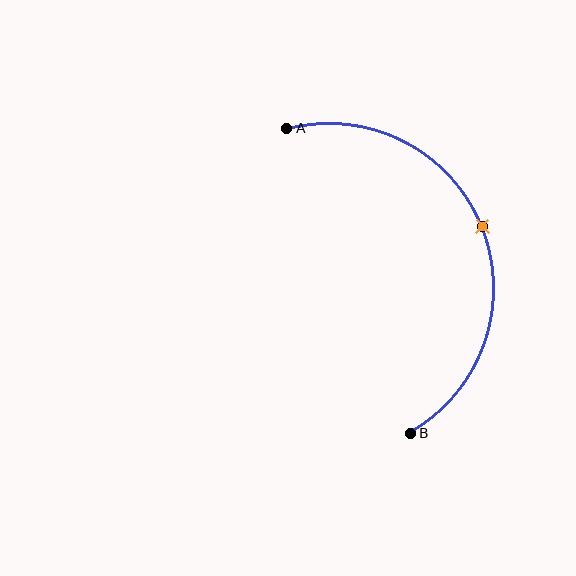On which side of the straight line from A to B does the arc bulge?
The arc bulges to the right of the straight line connecting A and B.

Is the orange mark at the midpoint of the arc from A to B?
Yes. The orange mark lies on the arc at equal arc-length from both A and B — it is the arc midpoint.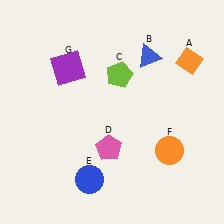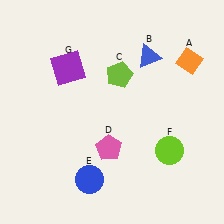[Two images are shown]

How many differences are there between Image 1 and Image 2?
There is 1 difference between the two images.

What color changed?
The circle (F) changed from orange in Image 1 to lime in Image 2.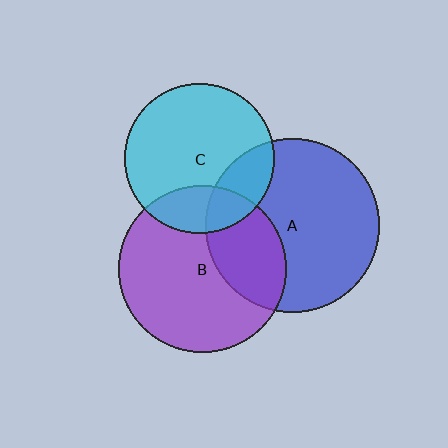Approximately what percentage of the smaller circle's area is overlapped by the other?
Approximately 30%.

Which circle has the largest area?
Circle A (blue).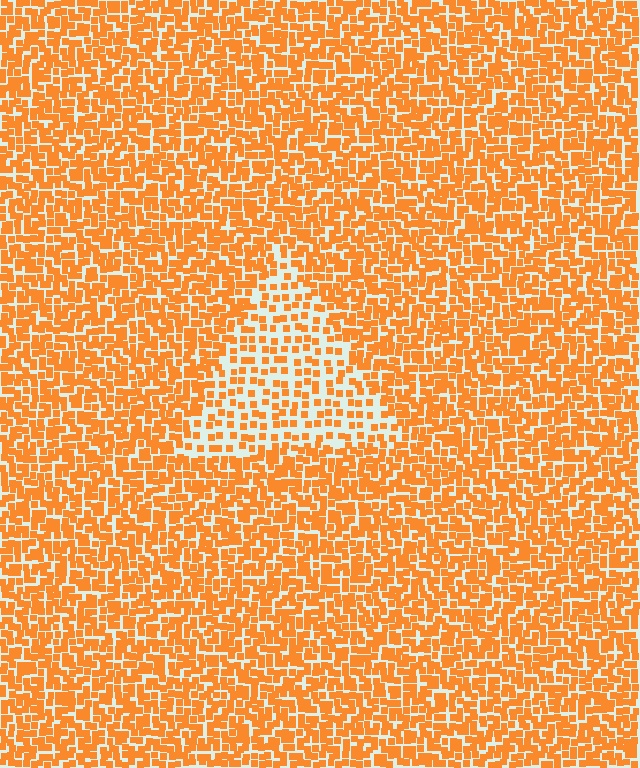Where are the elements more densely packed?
The elements are more densely packed outside the triangle boundary.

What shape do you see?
I see a triangle.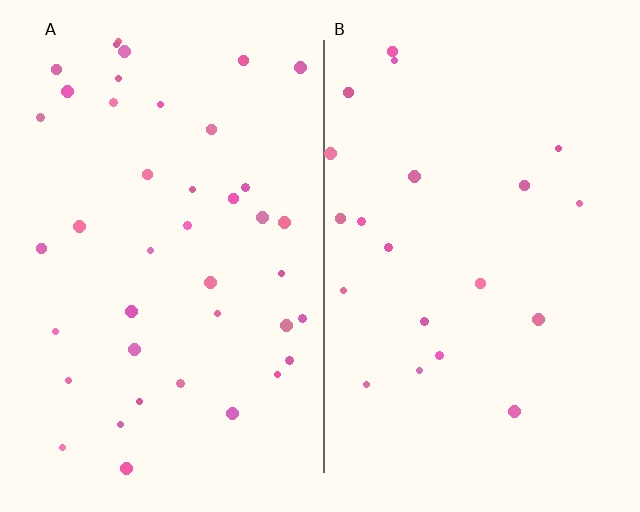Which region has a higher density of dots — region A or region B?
A (the left).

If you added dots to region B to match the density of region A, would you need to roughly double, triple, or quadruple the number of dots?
Approximately double.